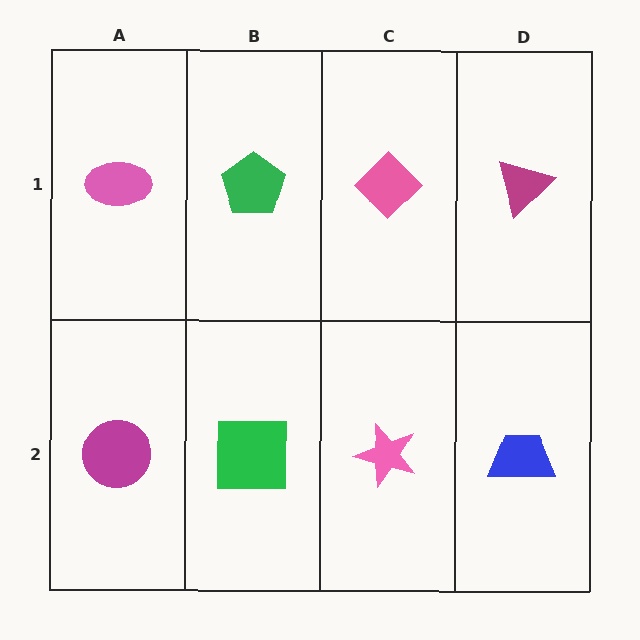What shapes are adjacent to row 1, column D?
A blue trapezoid (row 2, column D), a pink diamond (row 1, column C).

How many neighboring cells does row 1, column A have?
2.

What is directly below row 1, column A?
A magenta circle.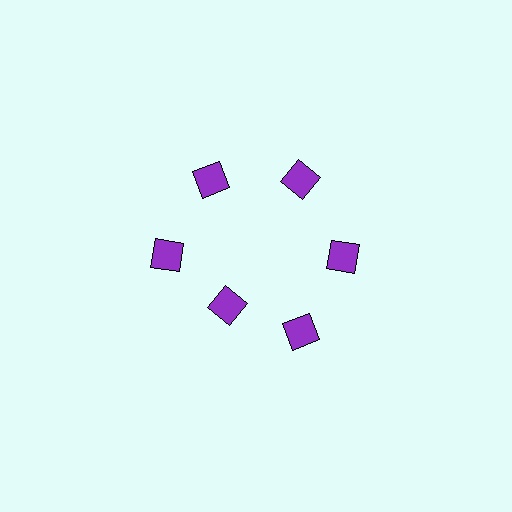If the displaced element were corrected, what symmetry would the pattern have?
It would have 6-fold rotational symmetry — the pattern would map onto itself every 60 degrees.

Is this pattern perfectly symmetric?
No. The 6 purple squares are arranged in a ring, but one element near the 7 o'clock position is pulled inward toward the center, breaking the 6-fold rotational symmetry.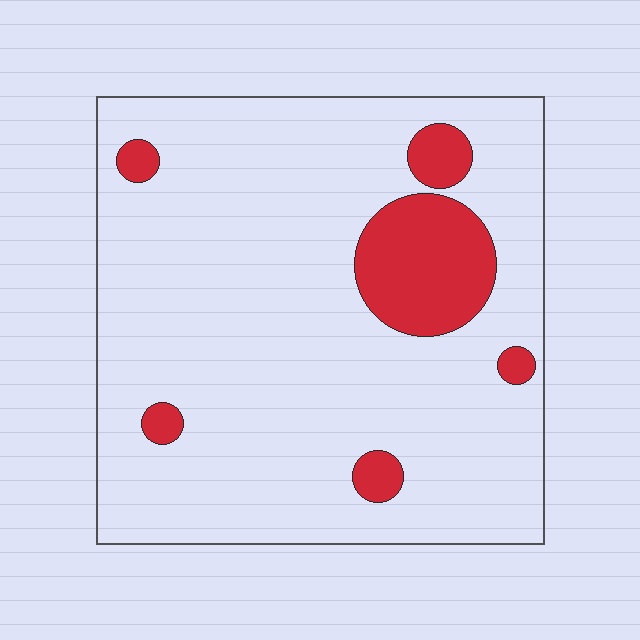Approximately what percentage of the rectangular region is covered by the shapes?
Approximately 15%.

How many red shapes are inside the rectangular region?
6.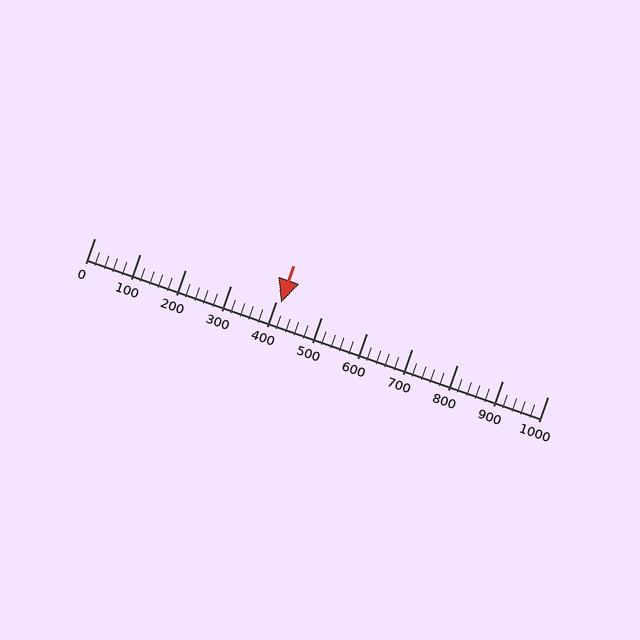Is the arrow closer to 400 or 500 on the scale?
The arrow is closer to 400.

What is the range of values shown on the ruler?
The ruler shows values from 0 to 1000.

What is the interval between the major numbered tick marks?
The major tick marks are spaced 100 units apart.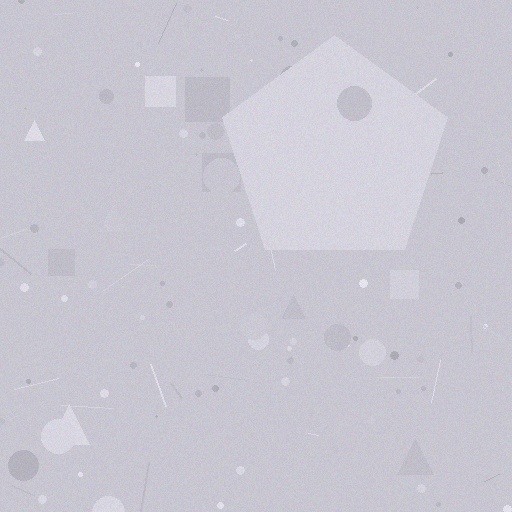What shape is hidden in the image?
A pentagon is hidden in the image.